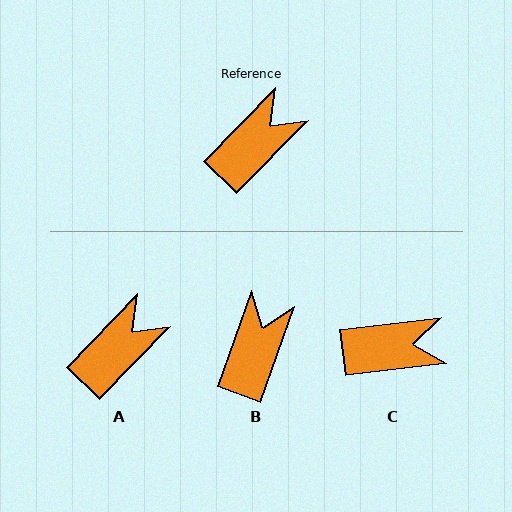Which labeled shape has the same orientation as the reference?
A.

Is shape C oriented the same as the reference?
No, it is off by about 39 degrees.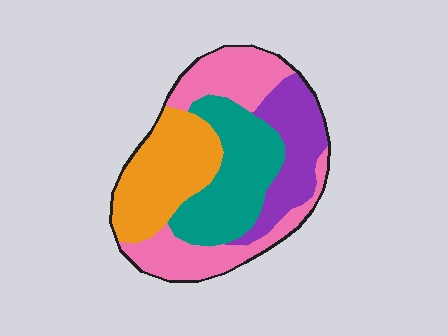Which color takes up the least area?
Purple, at roughly 20%.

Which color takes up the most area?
Pink, at roughly 30%.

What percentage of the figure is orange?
Orange covers 25% of the figure.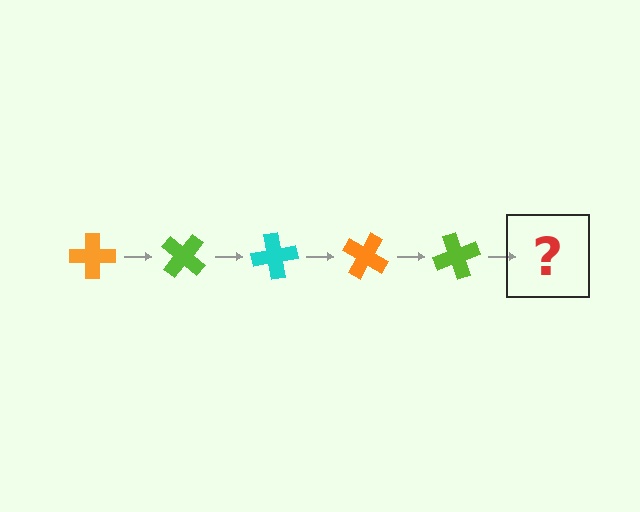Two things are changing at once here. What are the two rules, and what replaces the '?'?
The two rules are that it rotates 40 degrees each step and the color cycles through orange, lime, and cyan. The '?' should be a cyan cross, rotated 200 degrees from the start.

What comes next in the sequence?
The next element should be a cyan cross, rotated 200 degrees from the start.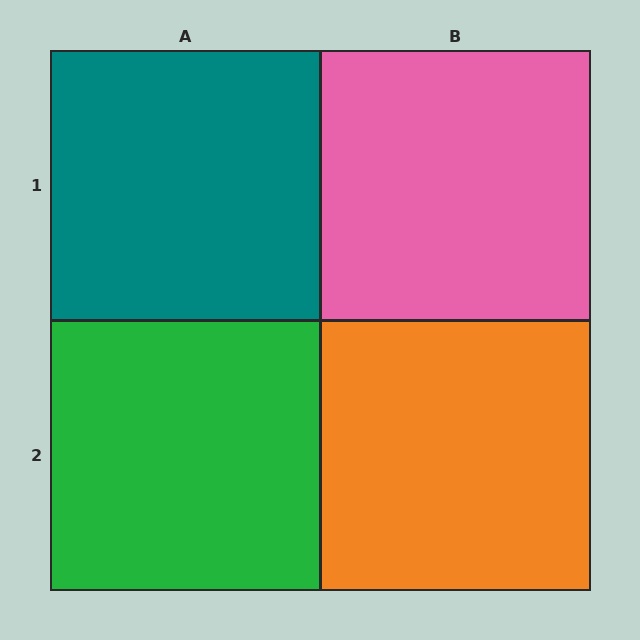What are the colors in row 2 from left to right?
Green, orange.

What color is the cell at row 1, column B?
Pink.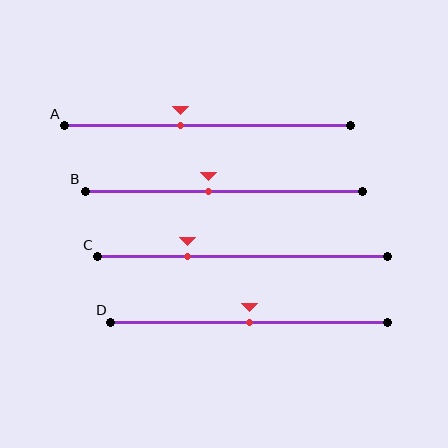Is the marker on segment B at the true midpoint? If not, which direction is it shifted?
No, the marker on segment B is shifted to the left by about 6% of the segment length.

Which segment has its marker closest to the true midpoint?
Segment D has its marker closest to the true midpoint.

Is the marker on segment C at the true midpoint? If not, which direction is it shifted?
No, the marker on segment C is shifted to the left by about 19% of the segment length.